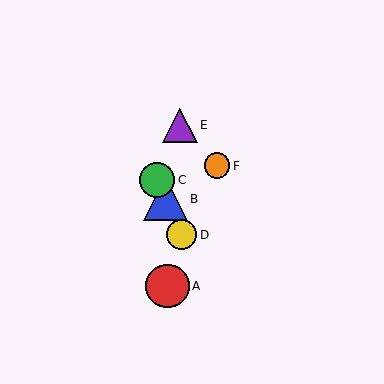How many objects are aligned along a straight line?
3 objects (B, C, D) are aligned along a straight line.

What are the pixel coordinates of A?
Object A is at (168, 286).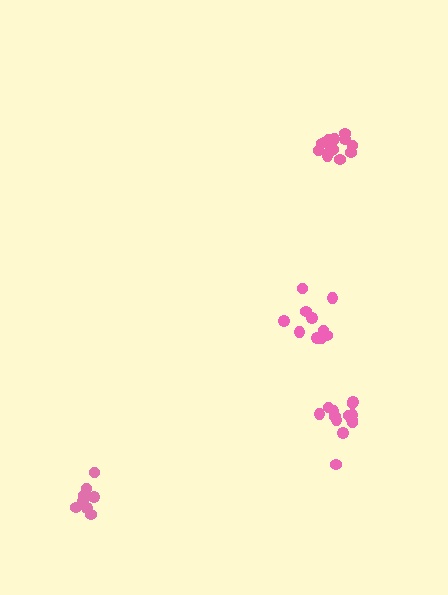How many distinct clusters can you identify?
There are 4 distinct clusters.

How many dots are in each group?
Group 1: 10 dots, Group 2: 13 dots, Group 3: 14 dots, Group 4: 8 dots (45 total).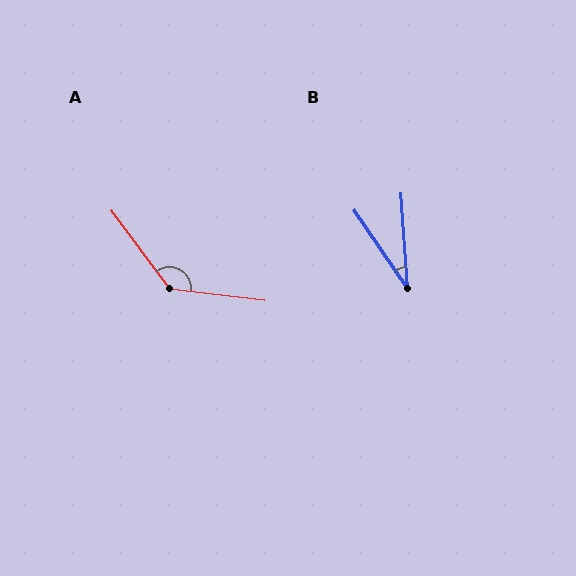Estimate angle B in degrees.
Approximately 30 degrees.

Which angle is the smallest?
B, at approximately 30 degrees.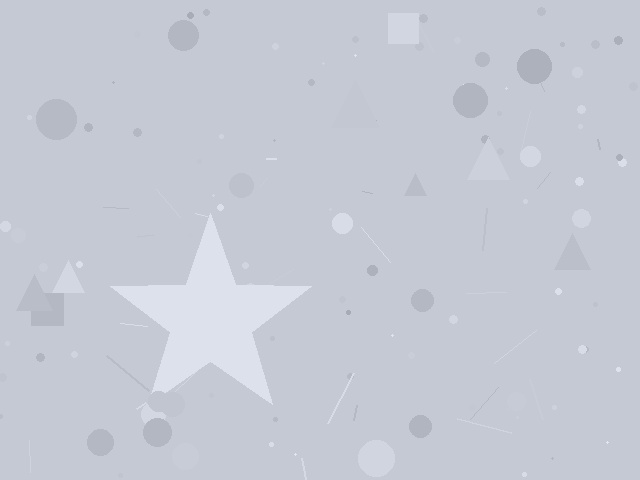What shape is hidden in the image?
A star is hidden in the image.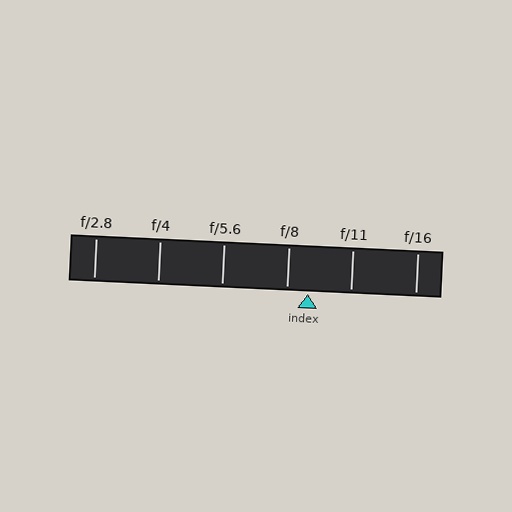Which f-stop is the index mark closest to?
The index mark is closest to f/8.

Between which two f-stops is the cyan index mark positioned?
The index mark is between f/8 and f/11.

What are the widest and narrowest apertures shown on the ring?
The widest aperture shown is f/2.8 and the narrowest is f/16.